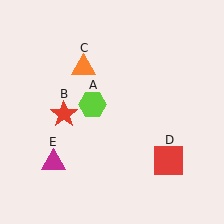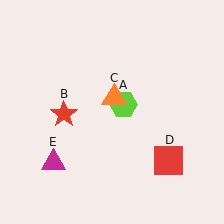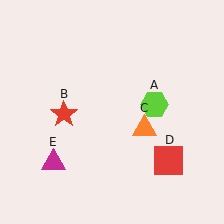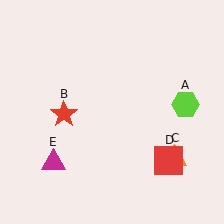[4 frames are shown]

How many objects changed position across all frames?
2 objects changed position: lime hexagon (object A), orange triangle (object C).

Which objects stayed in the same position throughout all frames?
Red star (object B) and red square (object D) and magenta triangle (object E) remained stationary.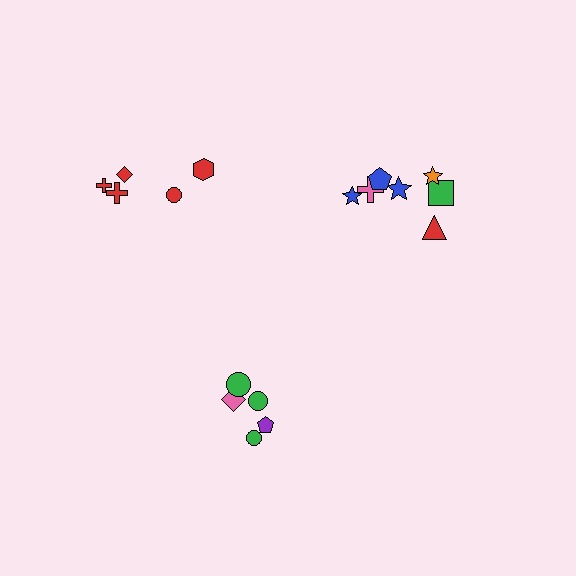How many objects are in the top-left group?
There are 5 objects.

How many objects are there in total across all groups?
There are 17 objects.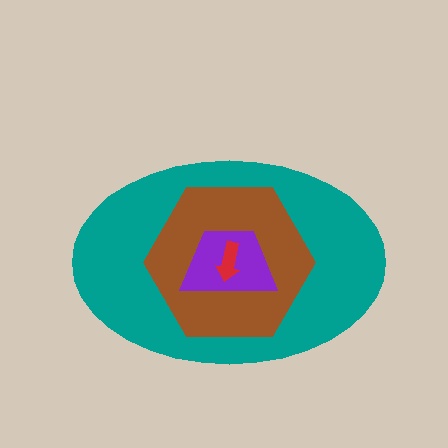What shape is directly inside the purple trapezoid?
The red arrow.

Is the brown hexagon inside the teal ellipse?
Yes.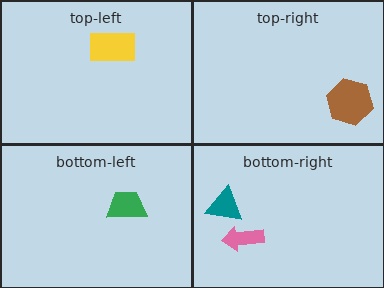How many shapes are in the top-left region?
1.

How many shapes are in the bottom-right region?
2.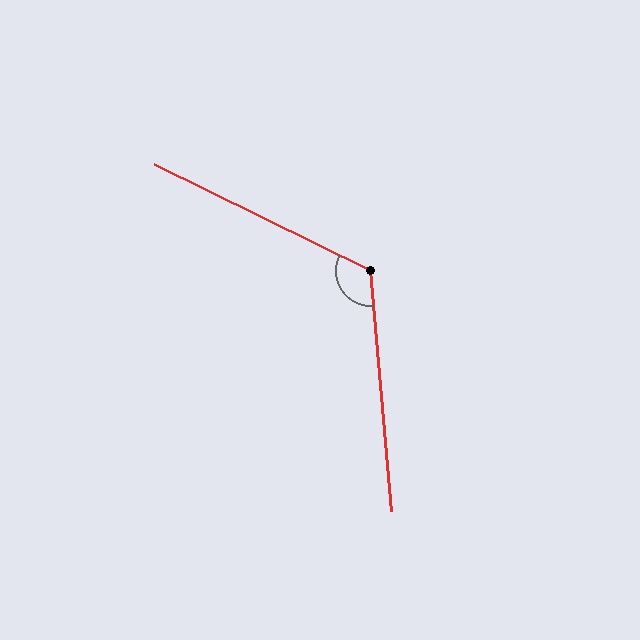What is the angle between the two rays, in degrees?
Approximately 121 degrees.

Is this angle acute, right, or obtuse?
It is obtuse.